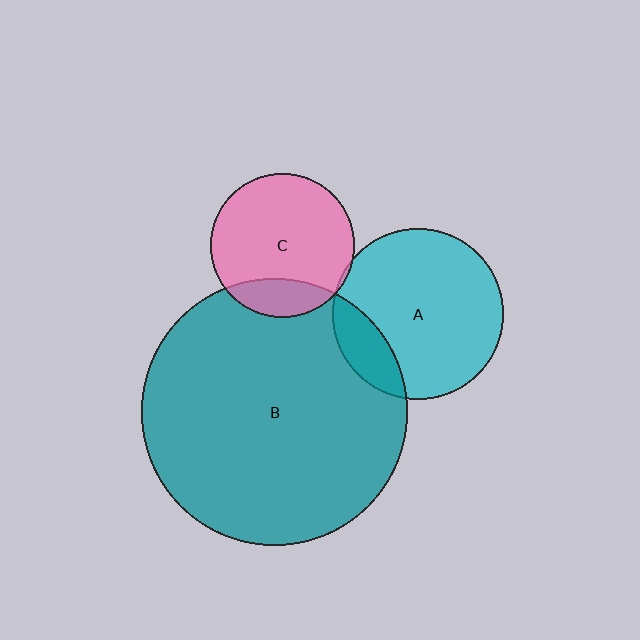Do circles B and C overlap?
Yes.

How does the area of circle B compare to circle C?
Approximately 3.4 times.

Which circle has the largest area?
Circle B (teal).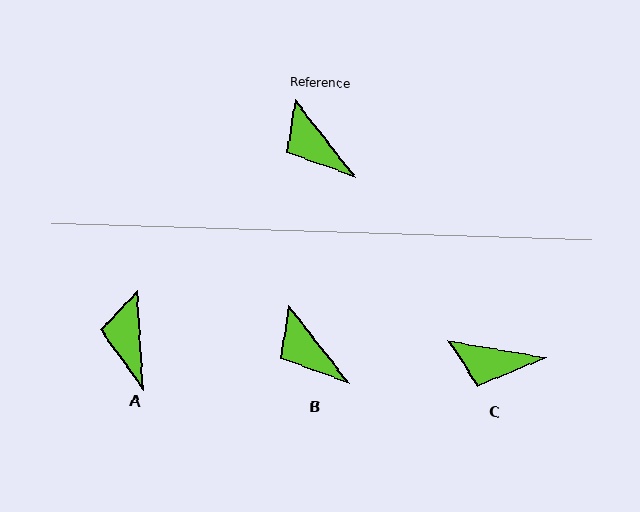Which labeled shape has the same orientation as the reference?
B.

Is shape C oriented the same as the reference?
No, it is off by about 42 degrees.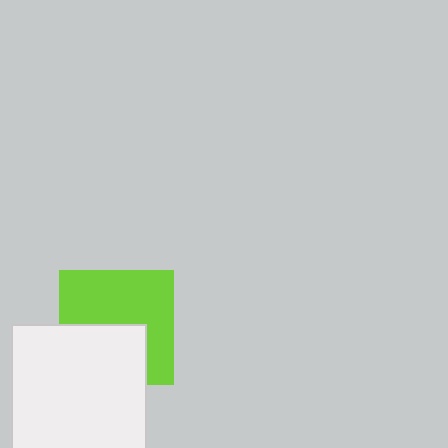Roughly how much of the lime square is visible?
About half of it is visible (roughly 59%).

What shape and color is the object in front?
The object in front is a white square.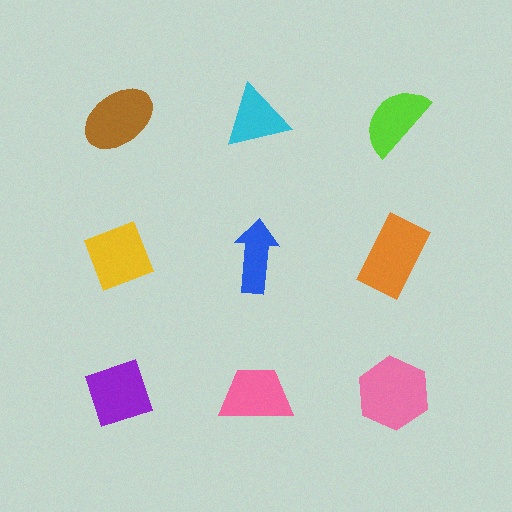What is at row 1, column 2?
A cyan triangle.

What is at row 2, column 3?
An orange rectangle.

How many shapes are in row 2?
3 shapes.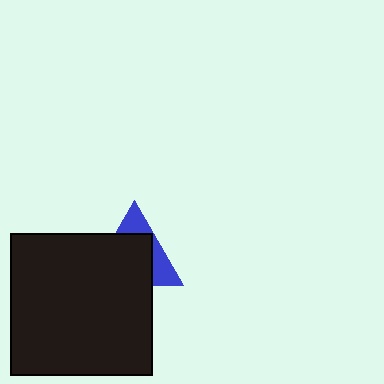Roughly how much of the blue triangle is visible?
A small part of it is visible (roughly 35%).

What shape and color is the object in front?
The object in front is a black square.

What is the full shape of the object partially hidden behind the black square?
The partially hidden object is a blue triangle.